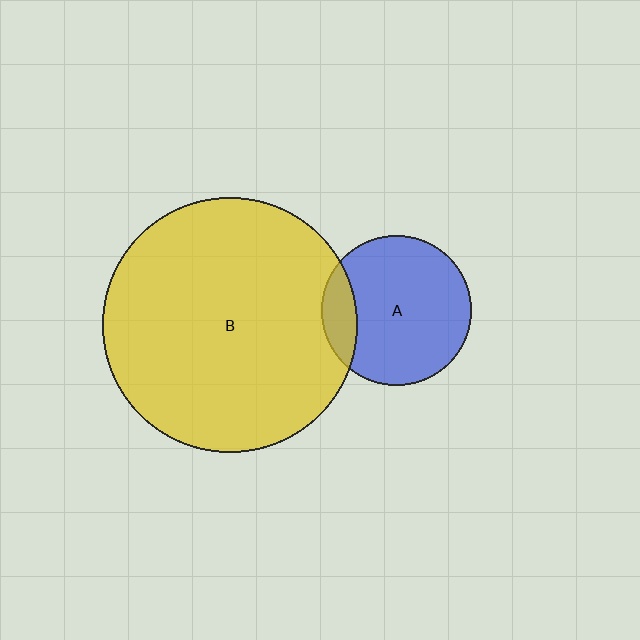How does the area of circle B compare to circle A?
Approximately 2.9 times.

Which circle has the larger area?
Circle B (yellow).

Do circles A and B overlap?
Yes.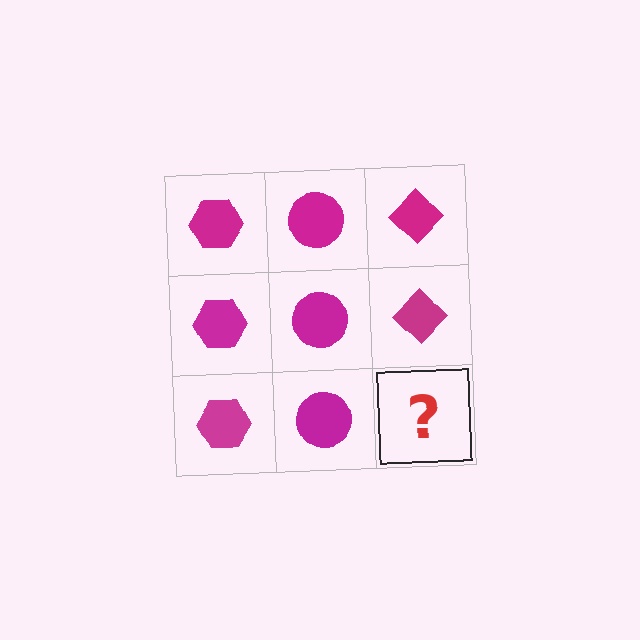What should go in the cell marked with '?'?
The missing cell should contain a magenta diamond.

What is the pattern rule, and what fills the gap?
The rule is that each column has a consistent shape. The gap should be filled with a magenta diamond.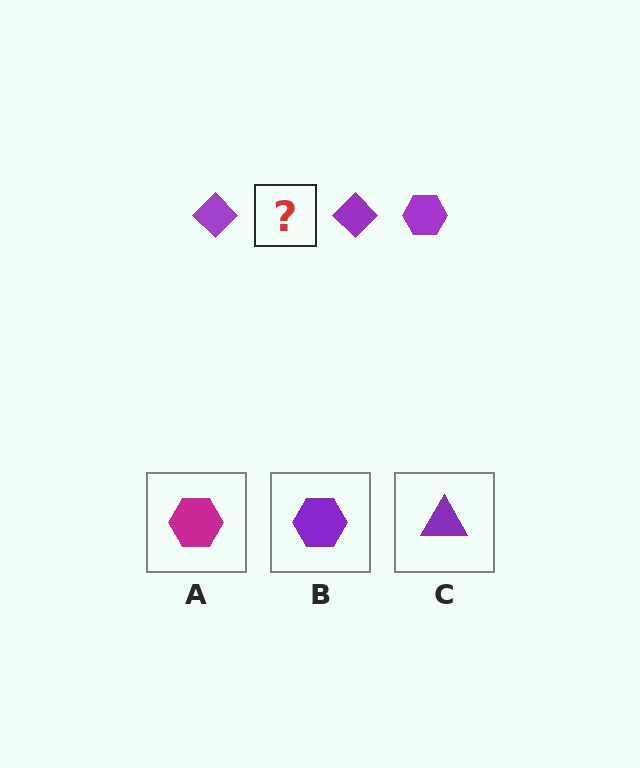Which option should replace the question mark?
Option B.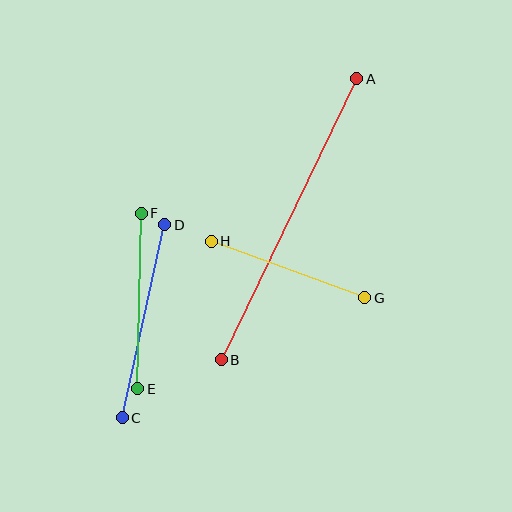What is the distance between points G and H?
The distance is approximately 163 pixels.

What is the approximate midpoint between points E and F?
The midpoint is at approximately (140, 301) pixels.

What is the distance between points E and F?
The distance is approximately 176 pixels.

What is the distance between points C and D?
The distance is approximately 197 pixels.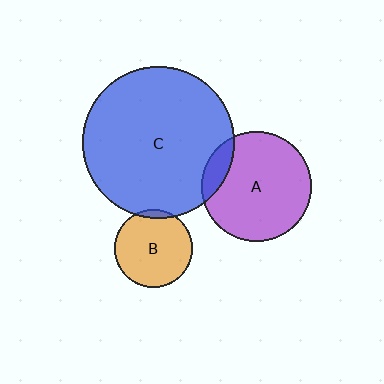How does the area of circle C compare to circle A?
Approximately 1.9 times.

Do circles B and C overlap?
Yes.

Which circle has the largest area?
Circle C (blue).